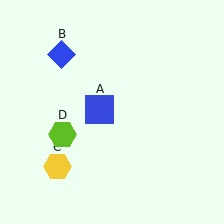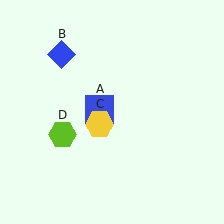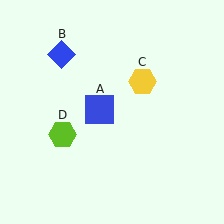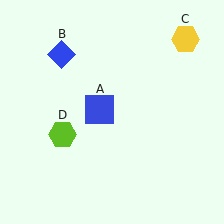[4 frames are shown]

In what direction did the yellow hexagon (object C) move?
The yellow hexagon (object C) moved up and to the right.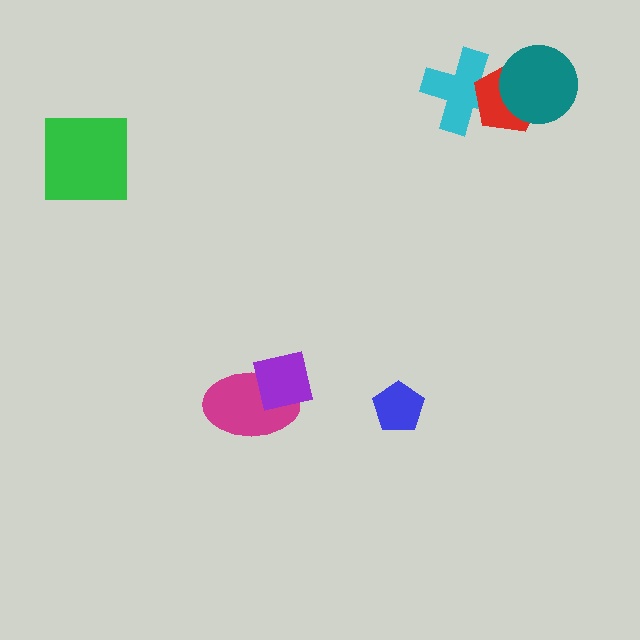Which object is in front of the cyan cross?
The red pentagon is in front of the cyan cross.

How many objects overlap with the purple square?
1 object overlaps with the purple square.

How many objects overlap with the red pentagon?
2 objects overlap with the red pentagon.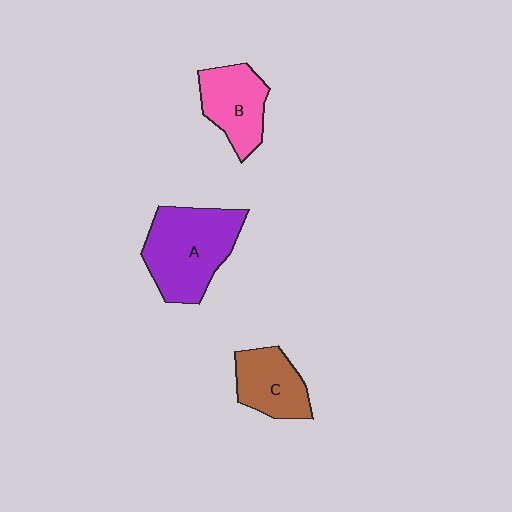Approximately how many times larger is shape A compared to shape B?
Approximately 1.5 times.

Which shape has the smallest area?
Shape C (brown).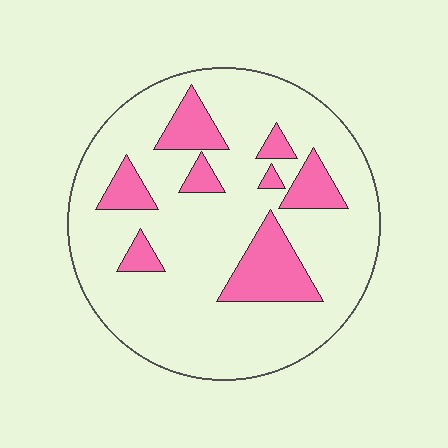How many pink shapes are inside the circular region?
8.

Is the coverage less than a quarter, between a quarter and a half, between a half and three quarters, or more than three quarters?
Less than a quarter.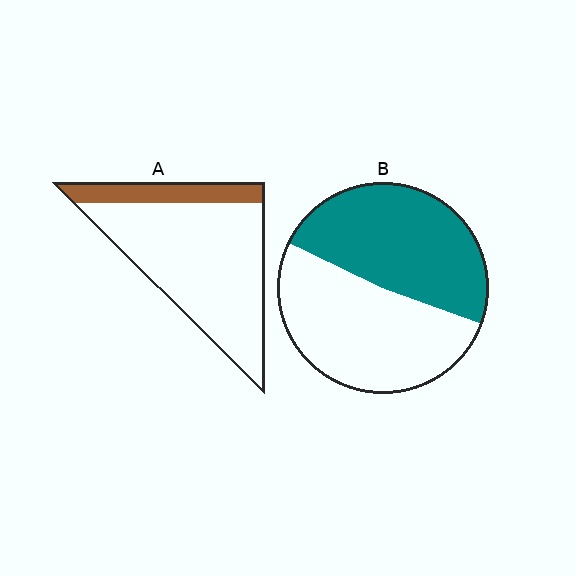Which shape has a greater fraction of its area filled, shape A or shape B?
Shape B.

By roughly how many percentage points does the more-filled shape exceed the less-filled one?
By roughly 30 percentage points (B over A).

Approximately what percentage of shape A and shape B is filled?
A is approximately 20% and B is approximately 50%.